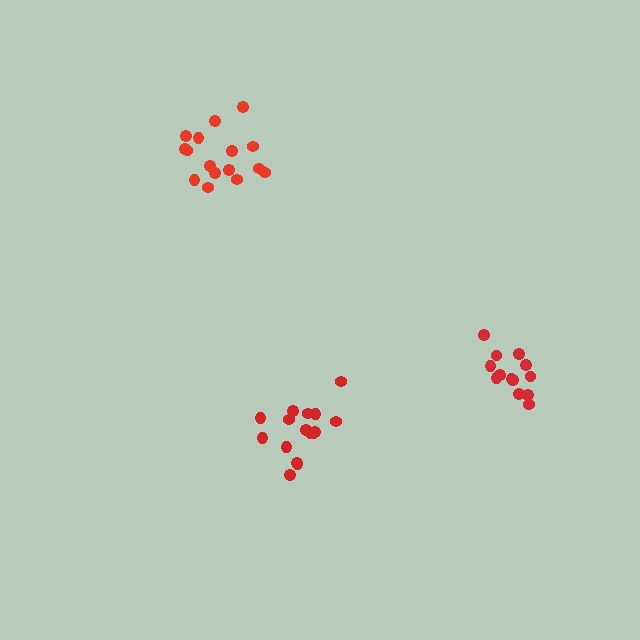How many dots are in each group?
Group 1: 16 dots, Group 2: 16 dots, Group 3: 13 dots (45 total).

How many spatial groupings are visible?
There are 3 spatial groupings.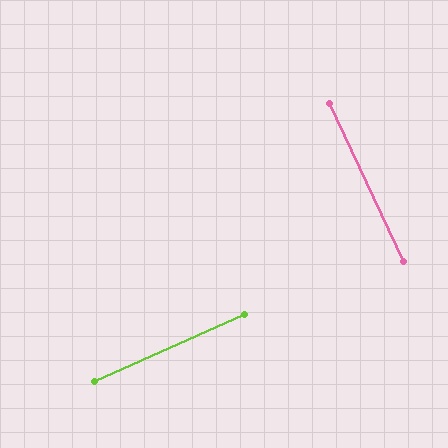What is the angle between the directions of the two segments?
Approximately 89 degrees.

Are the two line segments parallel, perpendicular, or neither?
Perpendicular — they meet at approximately 89°.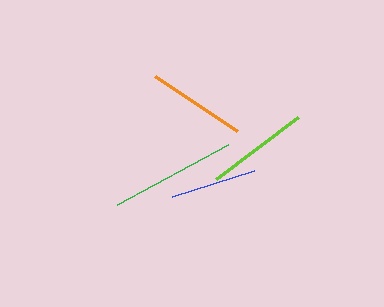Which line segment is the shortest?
The blue line is the shortest at approximately 86 pixels.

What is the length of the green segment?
The green segment is approximately 126 pixels long.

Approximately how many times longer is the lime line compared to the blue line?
The lime line is approximately 1.2 times the length of the blue line.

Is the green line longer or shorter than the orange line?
The green line is longer than the orange line.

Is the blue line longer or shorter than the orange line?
The orange line is longer than the blue line.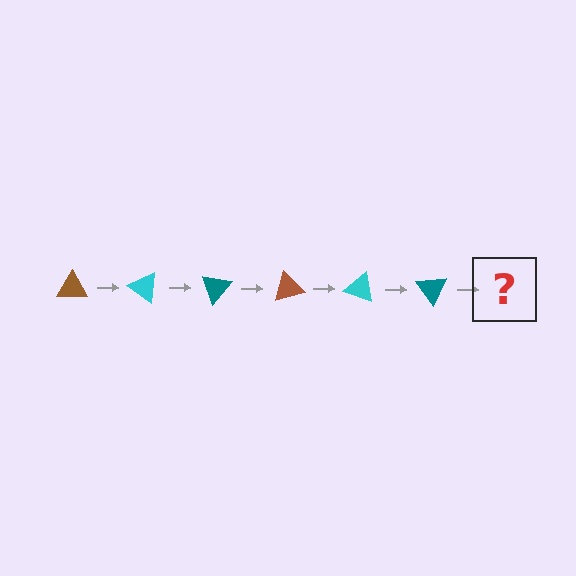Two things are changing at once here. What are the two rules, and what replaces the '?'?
The two rules are that it rotates 35 degrees each step and the color cycles through brown, cyan, and teal. The '?' should be a brown triangle, rotated 210 degrees from the start.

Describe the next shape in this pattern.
It should be a brown triangle, rotated 210 degrees from the start.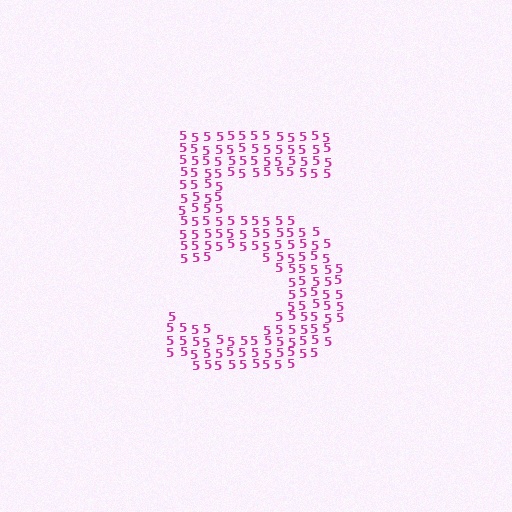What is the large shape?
The large shape is the digit 5.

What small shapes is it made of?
It is made of small digit 5's.